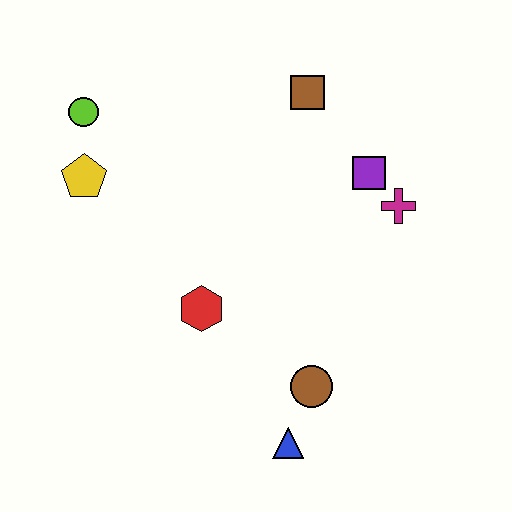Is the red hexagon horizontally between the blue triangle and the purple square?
No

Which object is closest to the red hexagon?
The brown circle is closest to the red hexagon.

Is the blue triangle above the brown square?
No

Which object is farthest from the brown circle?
The lime circle is farthest from the brown circle.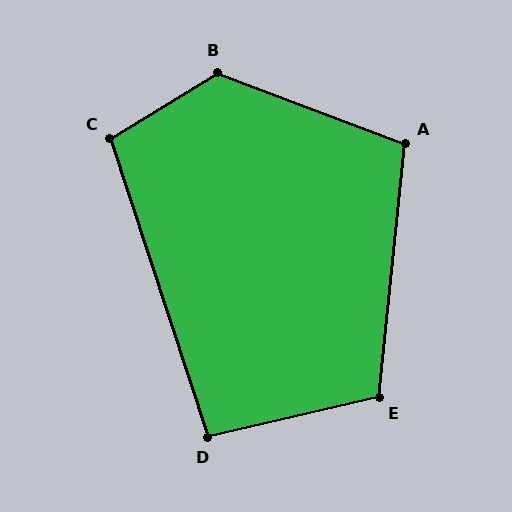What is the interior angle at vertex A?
Approximately 105 degrees (obtuse).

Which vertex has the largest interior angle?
B, at approximately 128 degrees.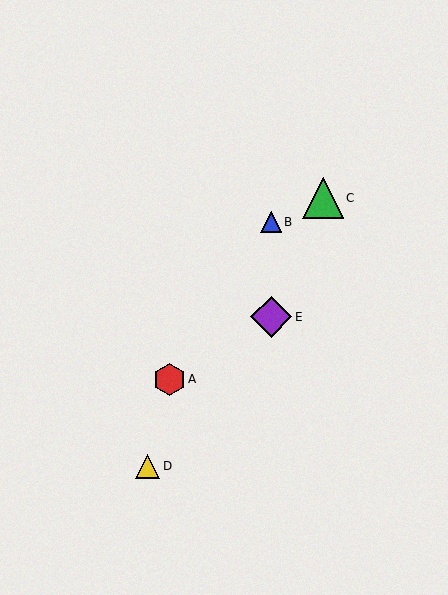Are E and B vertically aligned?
Yes, both are at x≈271.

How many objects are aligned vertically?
2 objects (B, E) are aligned vertically.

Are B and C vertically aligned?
No, B is at x≈271 and C is at x≈323.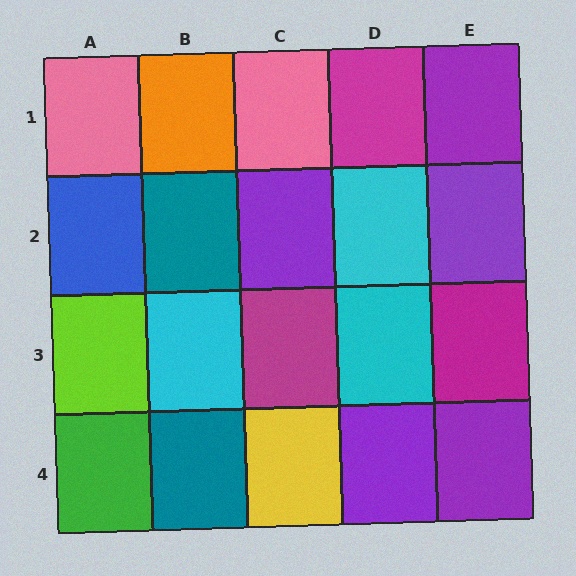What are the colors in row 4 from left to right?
Green, teal, yellow, purple, purple.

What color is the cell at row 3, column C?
Magenta.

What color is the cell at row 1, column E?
Purple.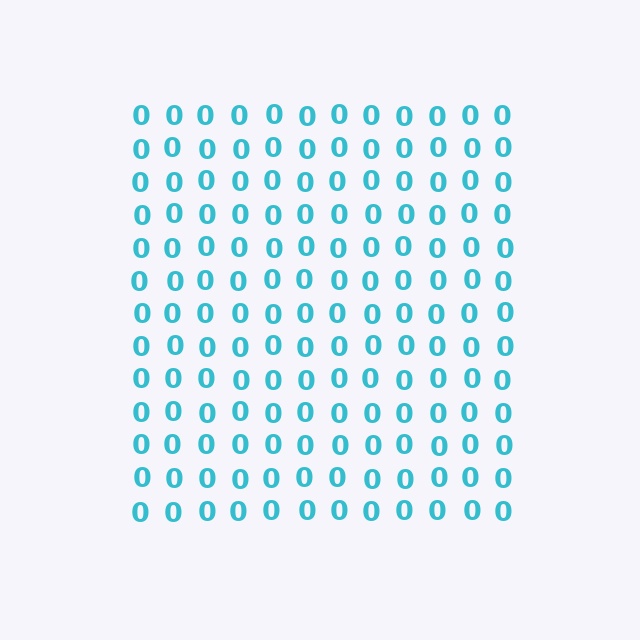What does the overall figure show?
The overall figure shows a square.